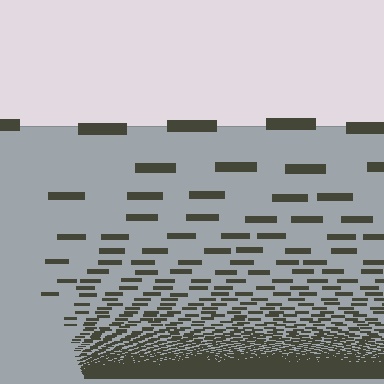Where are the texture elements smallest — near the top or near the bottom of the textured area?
Near the bottom.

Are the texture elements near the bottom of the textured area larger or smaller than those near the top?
Smaller. The gradient is inverted — elements near the bottom are smaller and denser.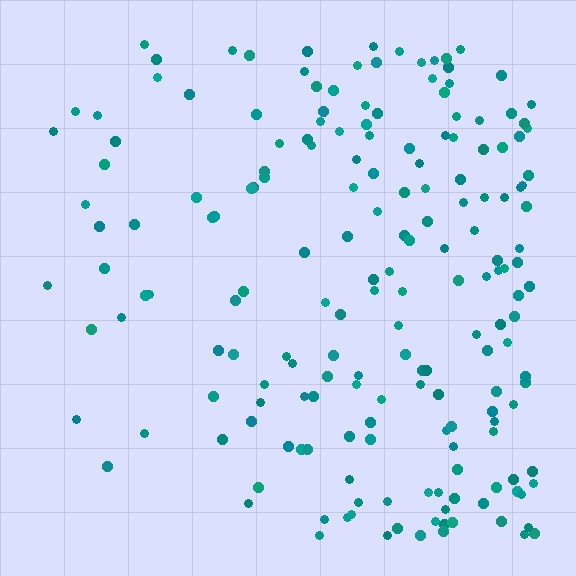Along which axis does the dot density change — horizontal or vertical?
Horizontal.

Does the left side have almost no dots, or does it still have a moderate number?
Still a moderate number, just noticeably fewer than the right.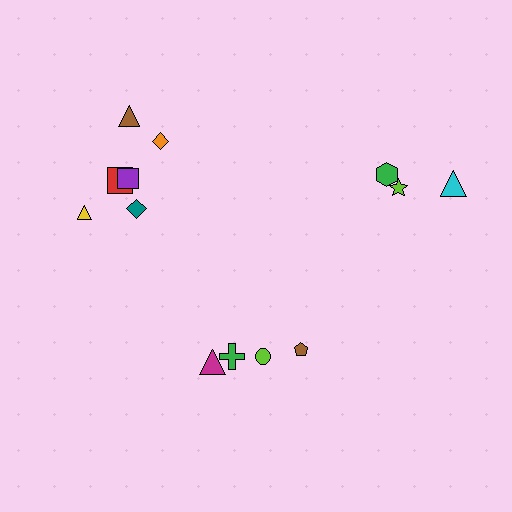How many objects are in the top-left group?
There are 6 objects.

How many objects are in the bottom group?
There are 4 objects.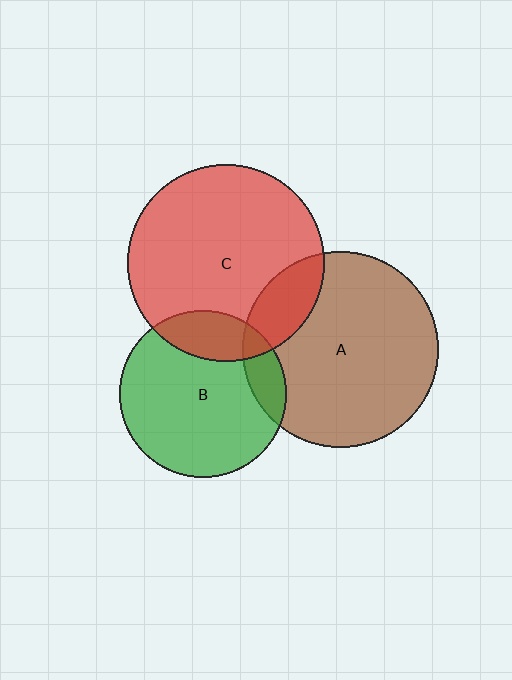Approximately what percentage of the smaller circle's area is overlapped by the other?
Approximately 15%.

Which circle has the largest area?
Circle C (red).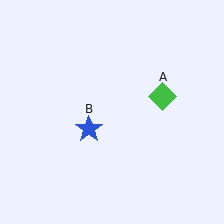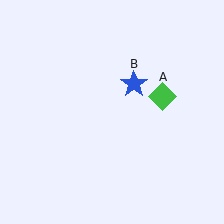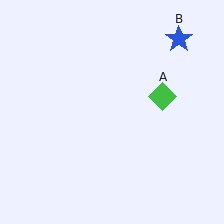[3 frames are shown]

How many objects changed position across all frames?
1 object changed position: blue star (object B).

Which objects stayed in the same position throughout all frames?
Green diamond (object A) remained stationary.